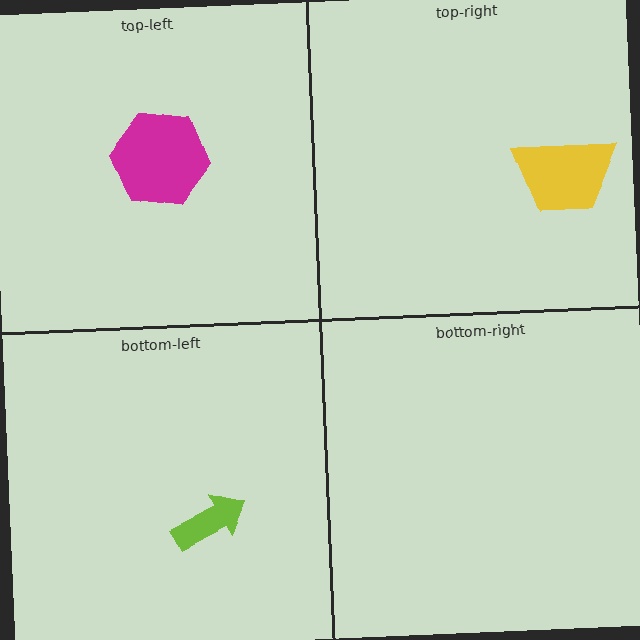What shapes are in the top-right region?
The yellow trapezoid.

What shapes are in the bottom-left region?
The lime arrow.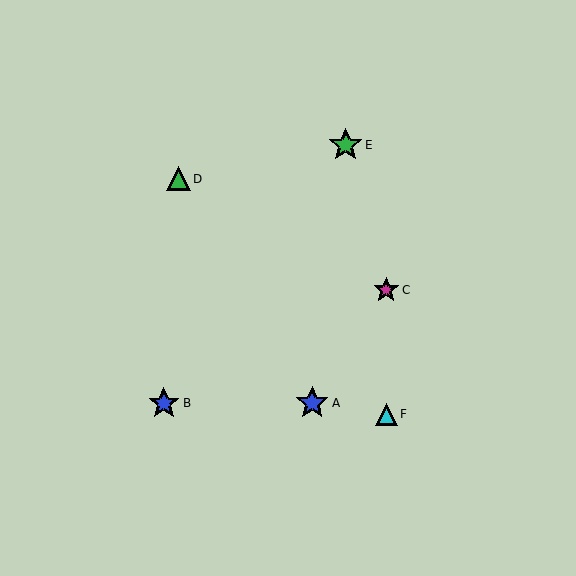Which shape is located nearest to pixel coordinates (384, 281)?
The magenta star (labeled C) at (386, 290) is nearest to that location.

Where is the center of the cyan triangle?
The center of the cyan triangle is at (386, 414).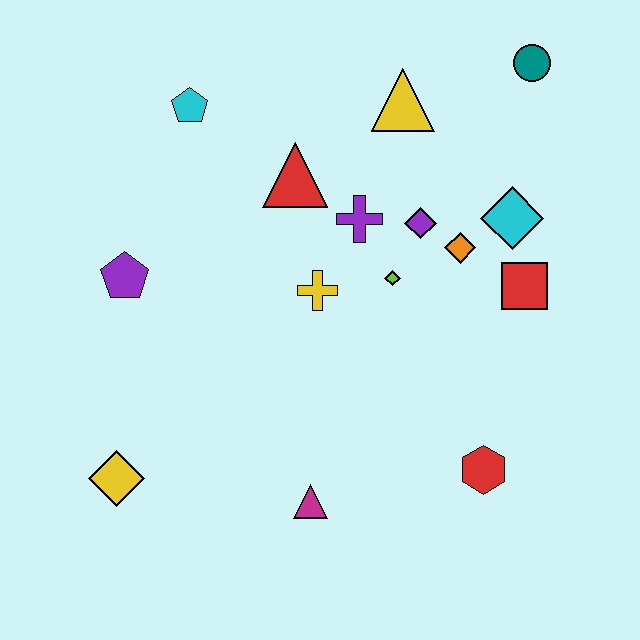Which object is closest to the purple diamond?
The orange diamond is closest to the purple diamond.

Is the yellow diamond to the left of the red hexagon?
Yes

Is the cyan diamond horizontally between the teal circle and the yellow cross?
Yes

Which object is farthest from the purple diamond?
The yellow diamond is farthest from the purple diamond.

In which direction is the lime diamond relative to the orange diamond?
The lime diamond is to the left of the orange diamond.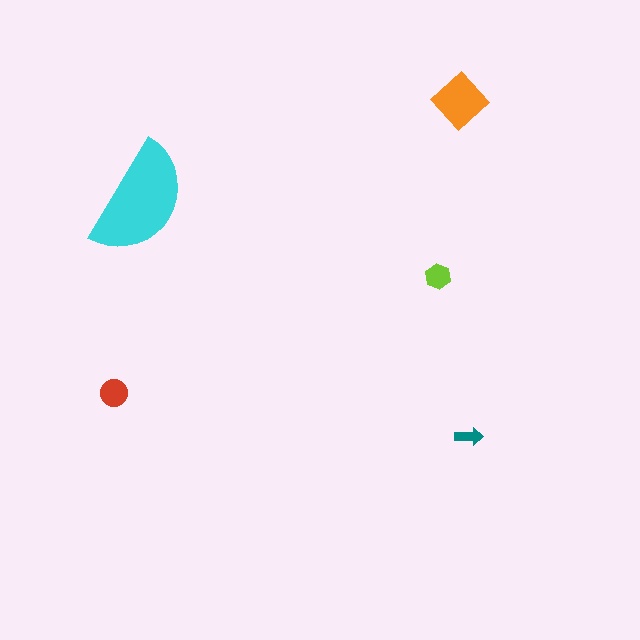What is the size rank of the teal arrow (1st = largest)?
5th.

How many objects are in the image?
There are 5 objects in the image.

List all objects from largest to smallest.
The cyan semicircle, the orange diamond, the red circle, the lime hexagon, the teal arrow.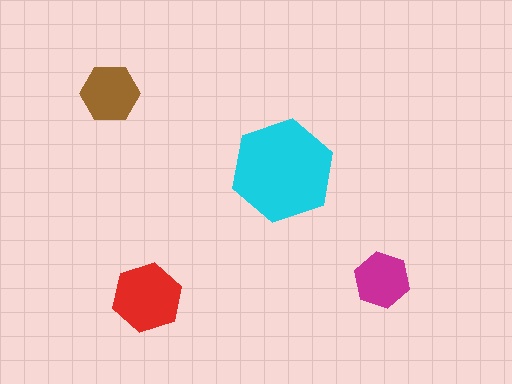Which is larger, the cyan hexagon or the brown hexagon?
The cyan one.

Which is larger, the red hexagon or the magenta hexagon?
The red one.